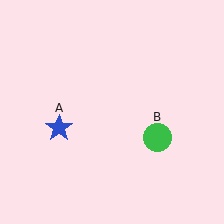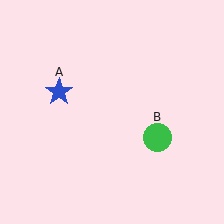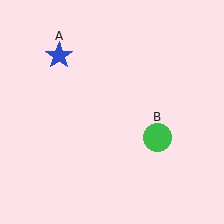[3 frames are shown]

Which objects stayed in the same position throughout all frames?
Green circle (object B) remained stationary.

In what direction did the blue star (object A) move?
The blue star (object A) moved up.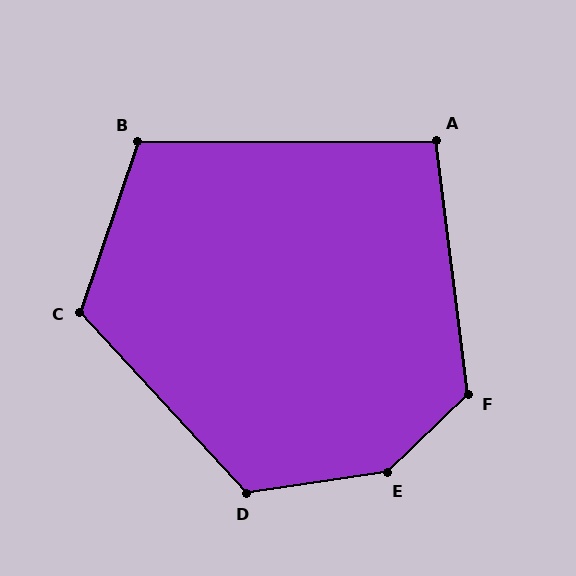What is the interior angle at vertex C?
Approximately 119 degrees (obtuse).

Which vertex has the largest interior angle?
E, at approximately 144 degrees.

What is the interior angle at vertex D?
Approximately 124 degrees (obtuse).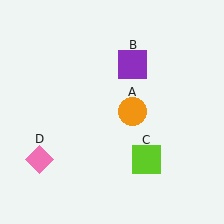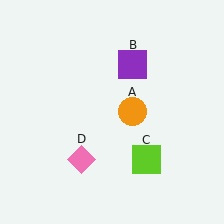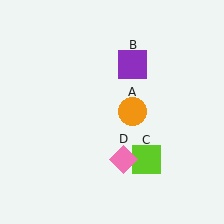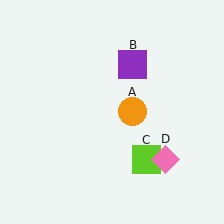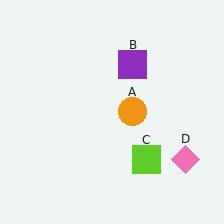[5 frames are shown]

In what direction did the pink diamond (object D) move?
The pink diamond (object D) moved right.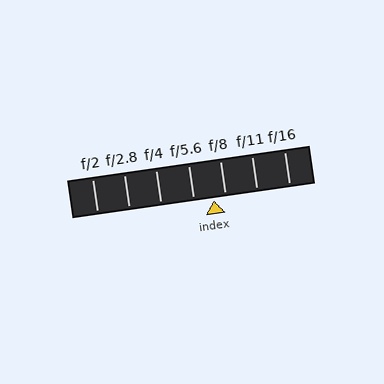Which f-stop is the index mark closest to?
The index mark is closest to f/8.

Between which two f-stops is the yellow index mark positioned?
The index mark is between f/5.6 and f/8.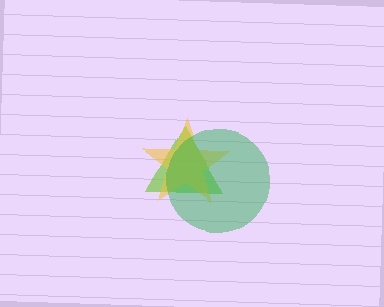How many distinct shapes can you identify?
There are 3 distinct shapes: a lime triangle, a yellow star, a green circle.